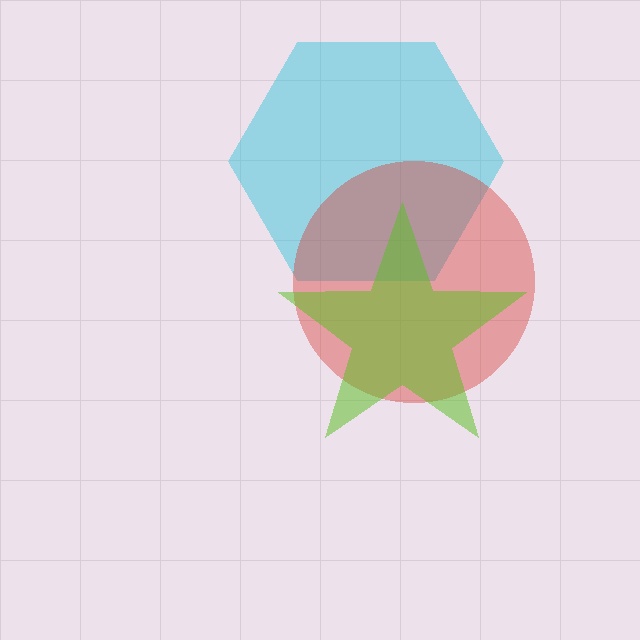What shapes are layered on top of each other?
The layered shapes are: a cyan hexagon, a red circle, a lime star.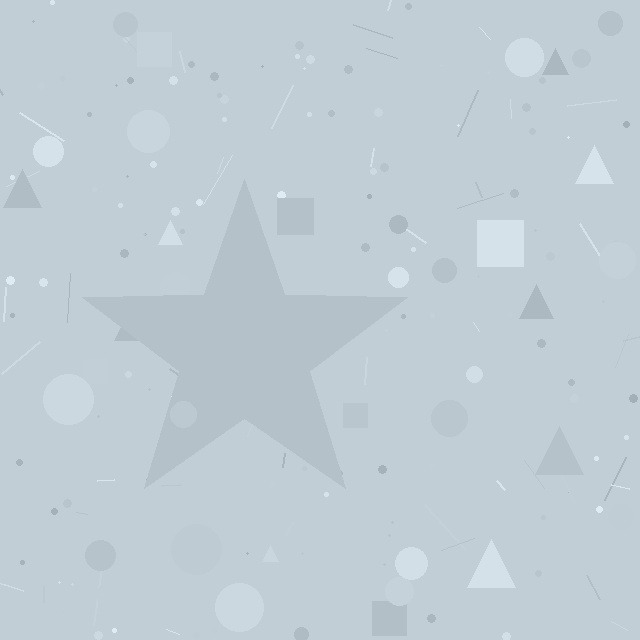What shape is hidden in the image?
A star is hidden in the image.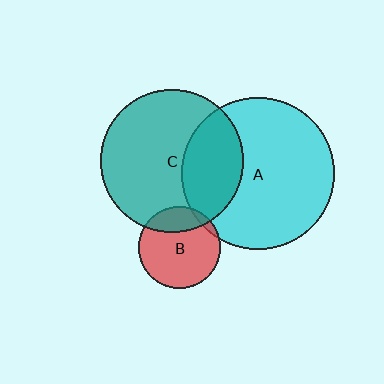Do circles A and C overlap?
Yes.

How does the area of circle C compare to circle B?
Approximately 3.0 times.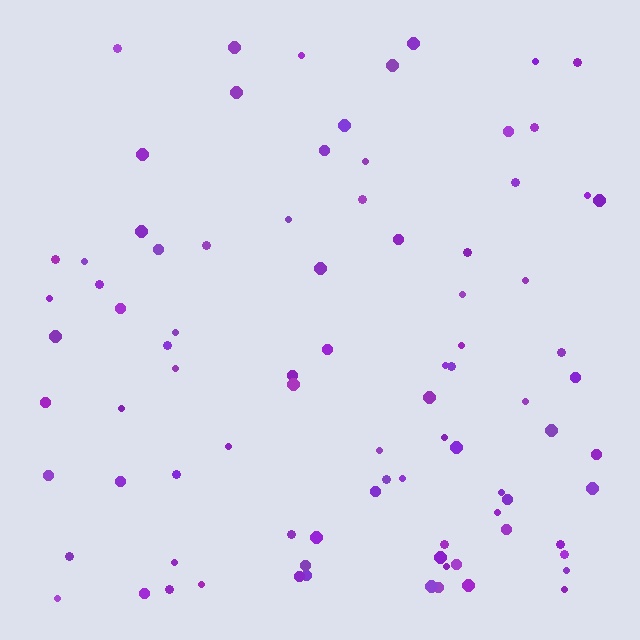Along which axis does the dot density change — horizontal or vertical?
Vertical.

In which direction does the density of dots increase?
From top to bottom, with the bottom side densest.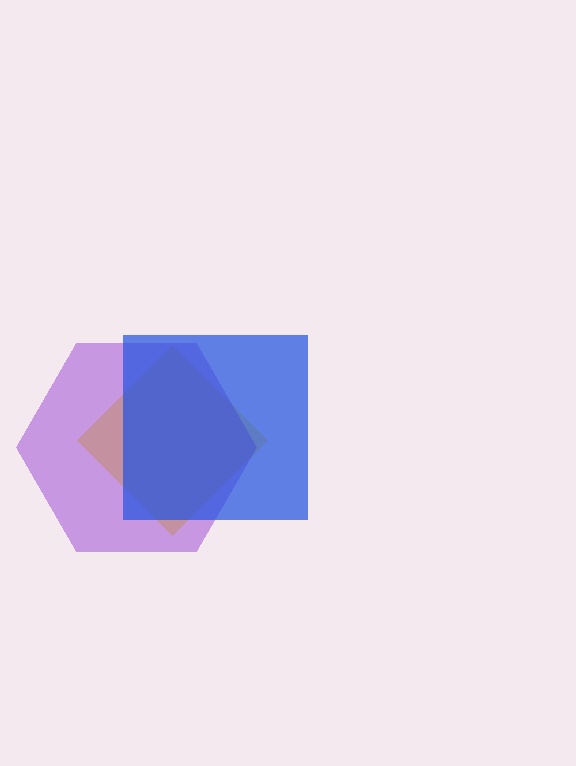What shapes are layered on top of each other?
The layered shapes are: a yellow diamond, a purple hexagon, a blue square.